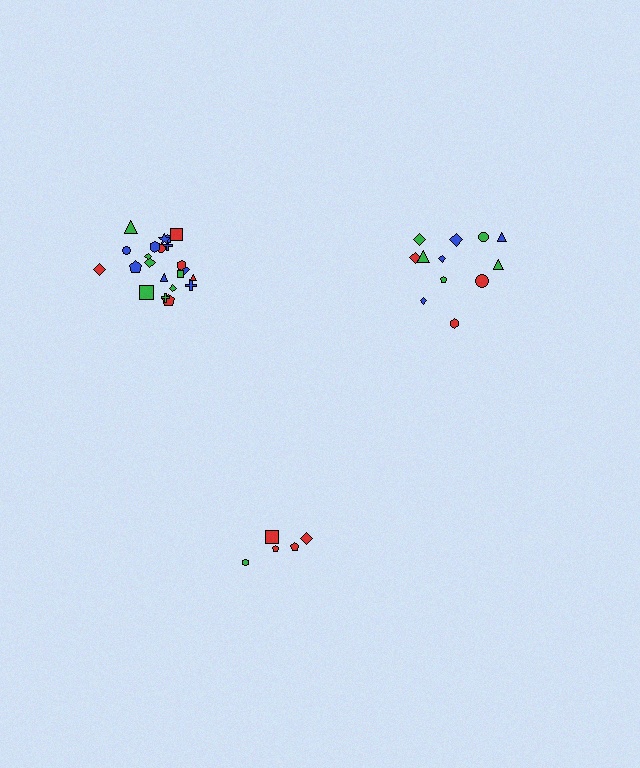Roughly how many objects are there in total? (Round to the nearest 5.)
Roughly 40 objects in total.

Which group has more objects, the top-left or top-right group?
The top-left group.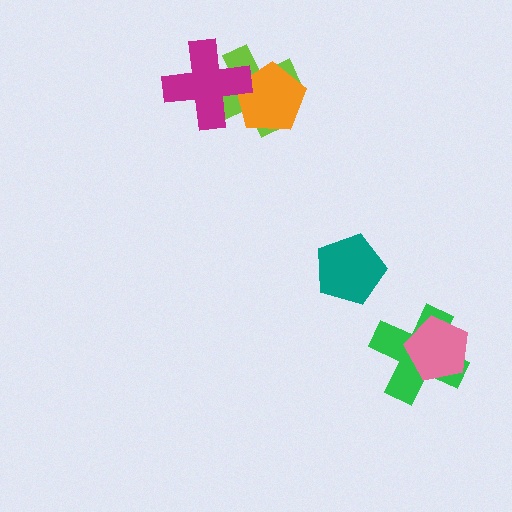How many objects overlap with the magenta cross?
2 objects overlap with the magenta cross.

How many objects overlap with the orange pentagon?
2 objects overlap with the orange pentagon.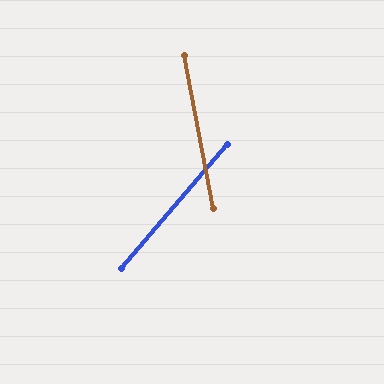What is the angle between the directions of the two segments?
Approximately 51 degrees.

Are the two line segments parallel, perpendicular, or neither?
Neither parallel nor perpendicular — they differ by about 51°.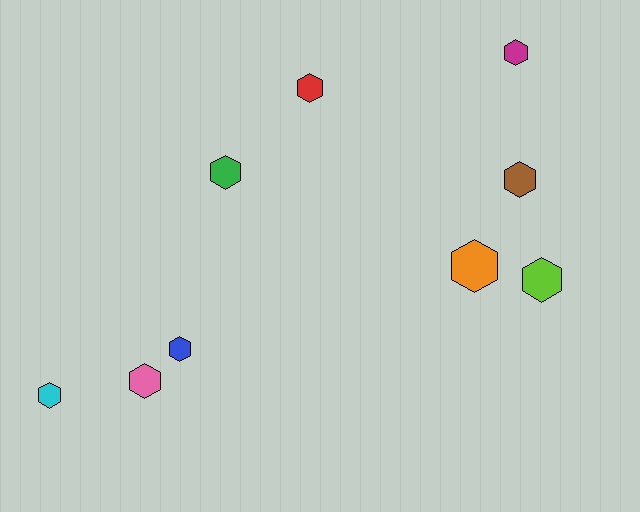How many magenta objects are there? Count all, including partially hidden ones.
There is 1 magenta object.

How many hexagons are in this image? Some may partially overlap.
There are 9 hexagons.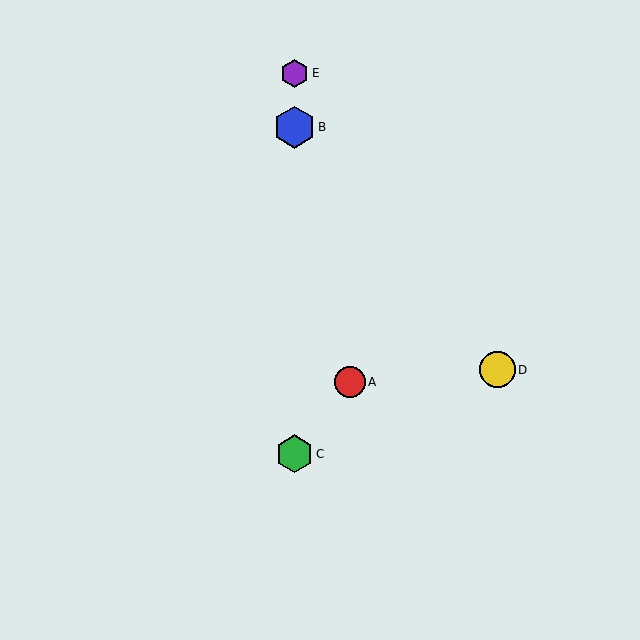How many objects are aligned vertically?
3 objects (B, C, E) are aligned vertically.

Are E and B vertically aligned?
Yes, both are at x≈294.